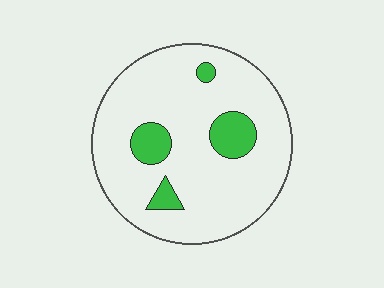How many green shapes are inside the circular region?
4.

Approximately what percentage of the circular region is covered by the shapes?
Approximately 15%.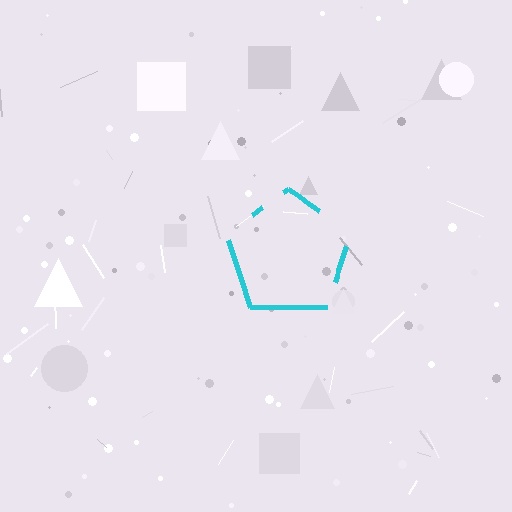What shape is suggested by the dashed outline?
The dashed outline suggests a pentagon.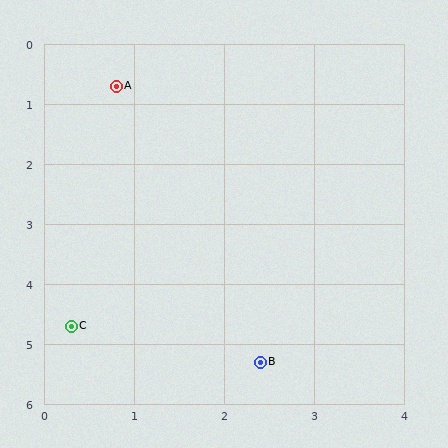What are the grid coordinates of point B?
Point B is at approximately (2.4, 5.3).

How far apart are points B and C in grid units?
Points B and C are about 2.2 grid units apart.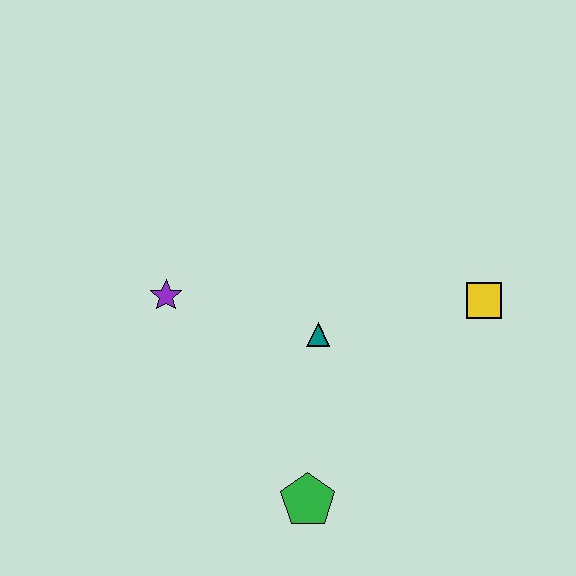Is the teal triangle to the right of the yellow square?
No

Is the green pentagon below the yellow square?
Yes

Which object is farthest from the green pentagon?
The yellow square is farthest from the green pentagon.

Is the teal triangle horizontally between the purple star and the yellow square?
Yes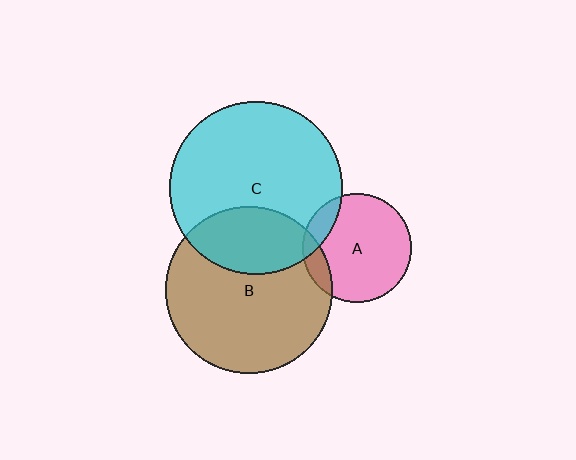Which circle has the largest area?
Circle C (cyan).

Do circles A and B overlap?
Yes.